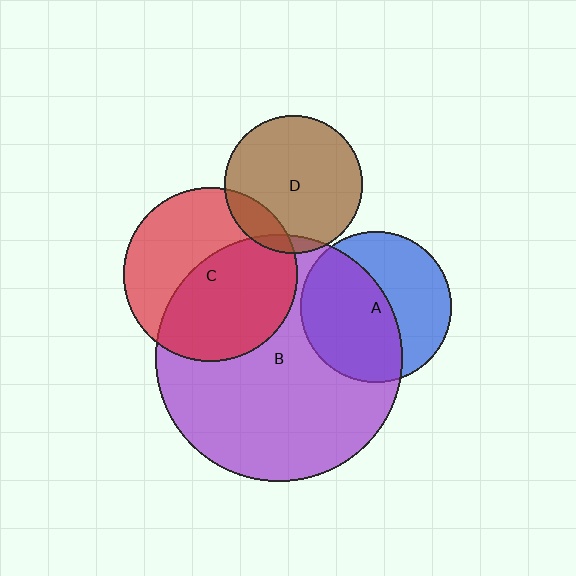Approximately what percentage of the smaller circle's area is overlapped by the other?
Approximately 55%.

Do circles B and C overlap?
Yes.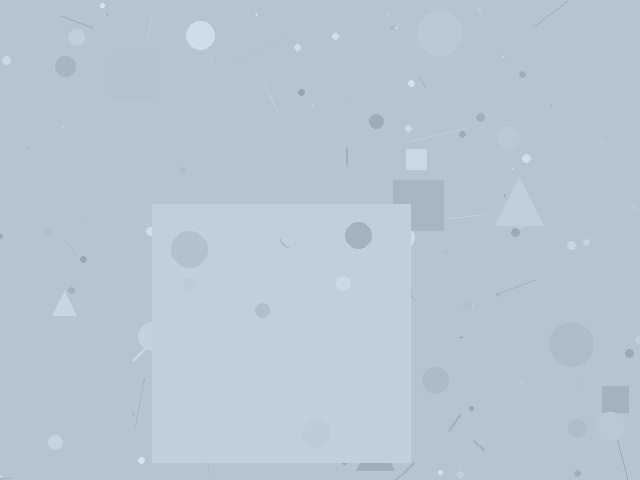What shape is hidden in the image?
A square is hidden in the image.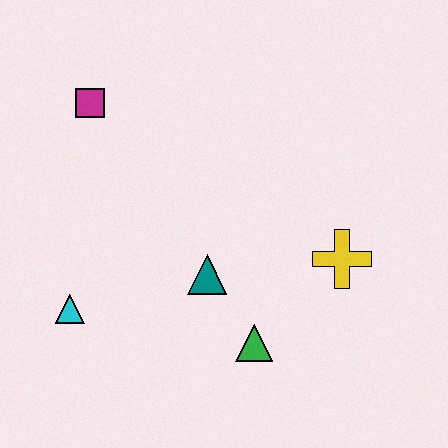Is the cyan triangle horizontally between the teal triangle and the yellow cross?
No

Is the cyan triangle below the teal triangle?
Yes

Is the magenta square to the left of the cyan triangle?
No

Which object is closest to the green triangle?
The teal triangle is closest to the green triangle.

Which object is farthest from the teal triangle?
The magenta square is farthest from the teal triangle.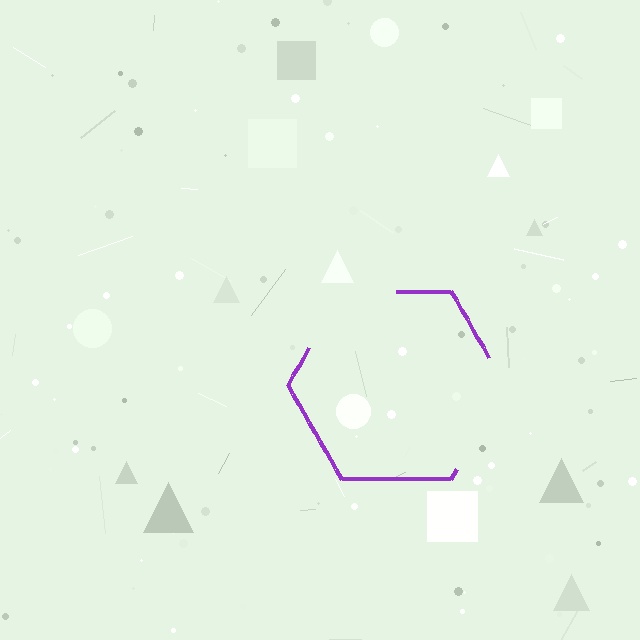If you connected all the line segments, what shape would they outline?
They would outline a hexagon.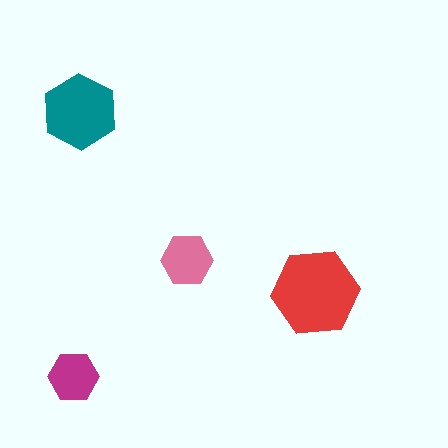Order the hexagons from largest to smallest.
the red one, the teal one, the pink one, the magenta one.